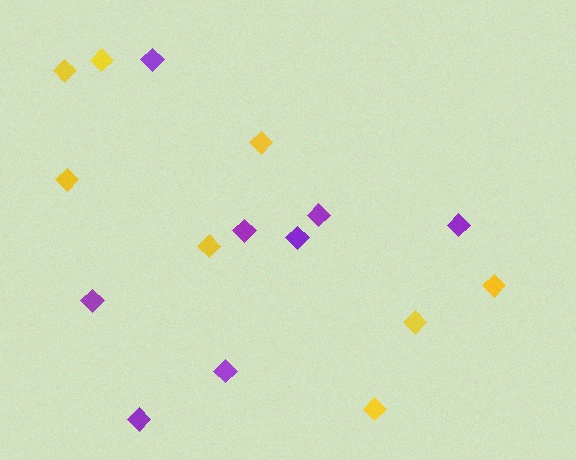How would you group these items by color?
There are 2 groups: one group of yellow diamonds (8) and one group of purple diamonds (8).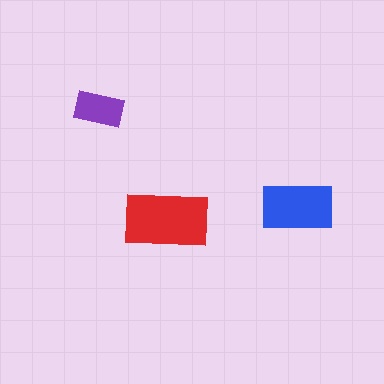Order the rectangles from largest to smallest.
the red one, the blue one, the purple one.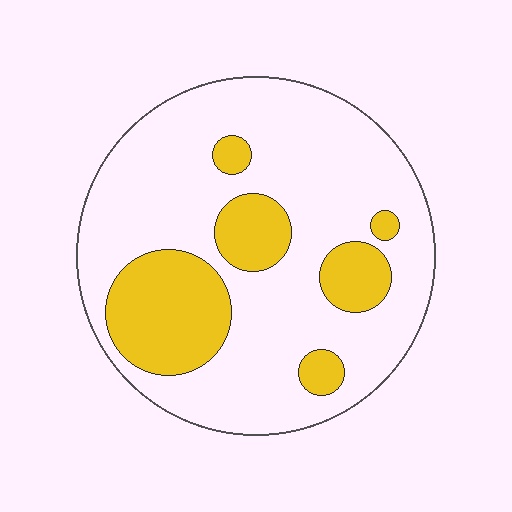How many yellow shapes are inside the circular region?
6.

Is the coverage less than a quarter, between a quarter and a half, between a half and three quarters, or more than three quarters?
Less than a quarter.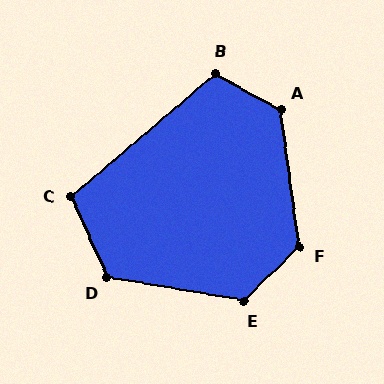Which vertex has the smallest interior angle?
C, at approximately 107 degrees.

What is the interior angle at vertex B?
Approximately 110 degrees (obtuse).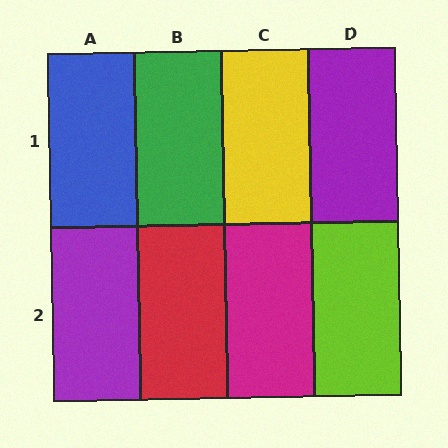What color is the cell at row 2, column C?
Magenta.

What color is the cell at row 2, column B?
Red.